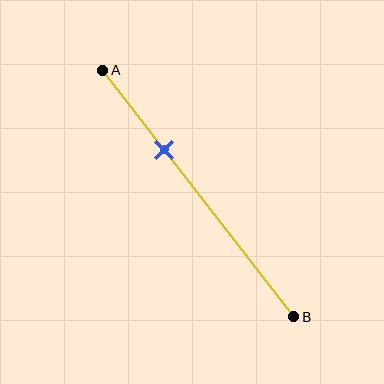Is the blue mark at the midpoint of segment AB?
No, the mark is at about 30% from A, not at the 50% midpoint.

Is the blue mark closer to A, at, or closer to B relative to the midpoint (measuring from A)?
The blue mark is closer to point A than the midpoint of segment AB.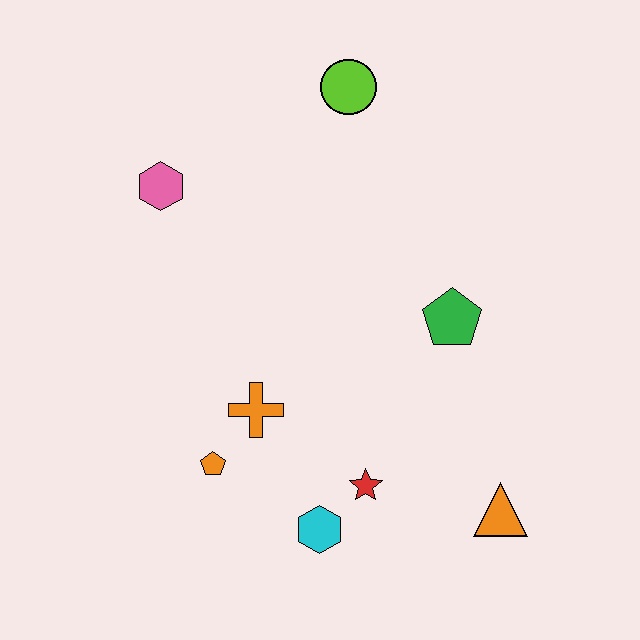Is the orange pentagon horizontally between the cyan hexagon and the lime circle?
No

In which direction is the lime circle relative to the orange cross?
The lime circle is above the orange cross.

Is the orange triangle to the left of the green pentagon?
No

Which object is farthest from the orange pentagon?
The lime circle is farthest from the orange pentagon.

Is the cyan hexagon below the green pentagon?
Yes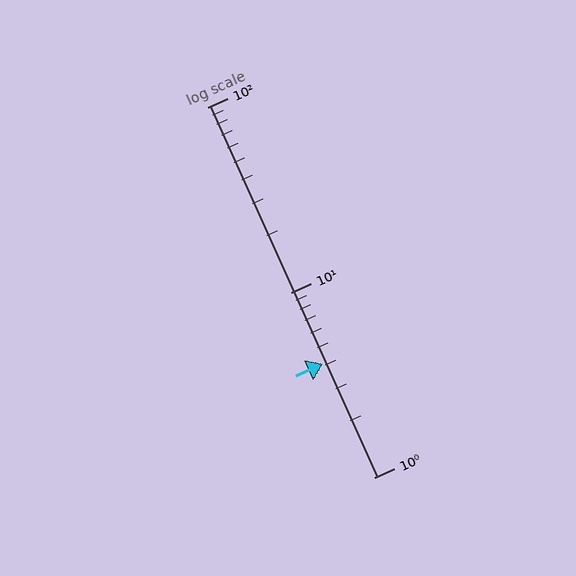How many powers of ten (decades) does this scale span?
The scale spans 2 decades, from 1 to 100.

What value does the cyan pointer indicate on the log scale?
The pointer indicates approximately 4.1.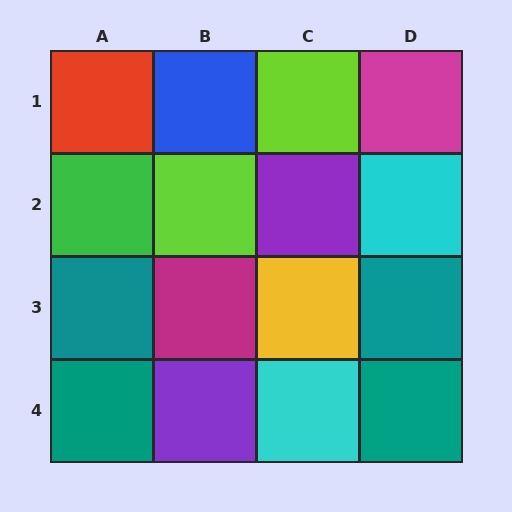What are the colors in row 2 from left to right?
Green, lime, purple, cyan.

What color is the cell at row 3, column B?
Magenta.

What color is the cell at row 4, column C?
Cyan.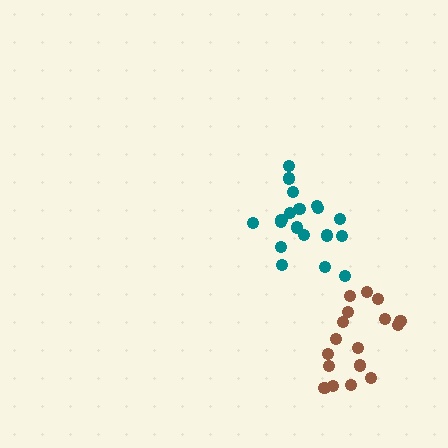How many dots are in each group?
Group 1: 19 dots, Group 2: 17 dots (36 total).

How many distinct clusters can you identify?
There are 2 distinct clusters.